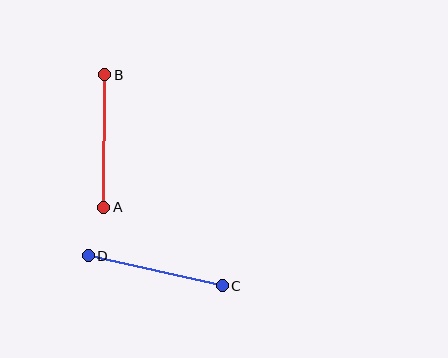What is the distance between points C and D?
The distance is approximately 138 pixels.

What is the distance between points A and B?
The distance is approximately 133 pixels.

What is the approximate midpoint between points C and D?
The midpoint is at approximately (155, 271) pixels.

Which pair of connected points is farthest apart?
Points C and D are farthest apart.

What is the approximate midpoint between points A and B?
The midpoint is at approximately (104, 141) pixels.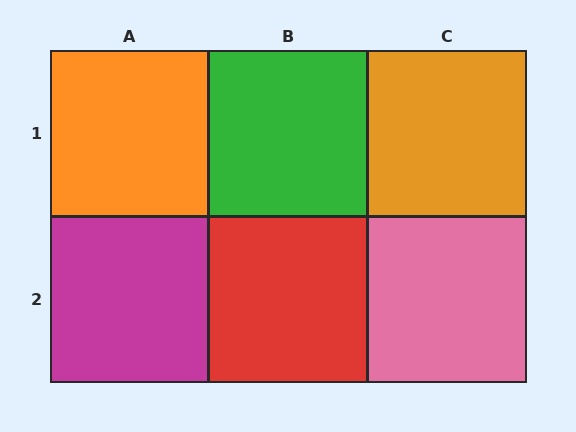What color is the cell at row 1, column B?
Green.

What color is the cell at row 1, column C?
Orange.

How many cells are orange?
2 cells are orange.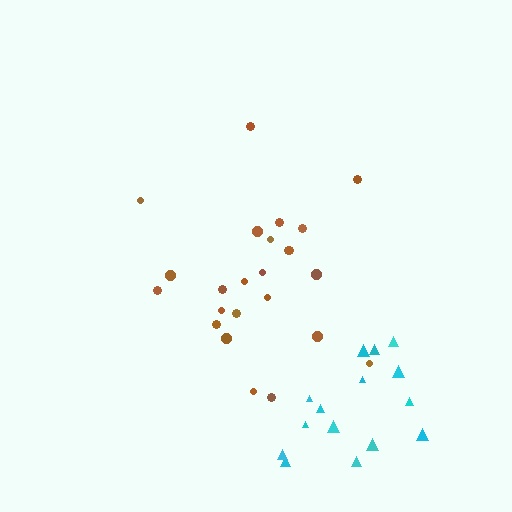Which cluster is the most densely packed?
Cyan.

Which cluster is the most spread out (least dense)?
Brown.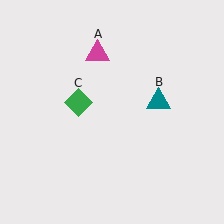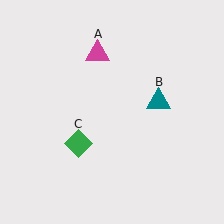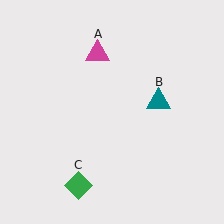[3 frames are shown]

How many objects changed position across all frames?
1 object changed position: green diamond (object C).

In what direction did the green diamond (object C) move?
The green diamond (object C) moved down.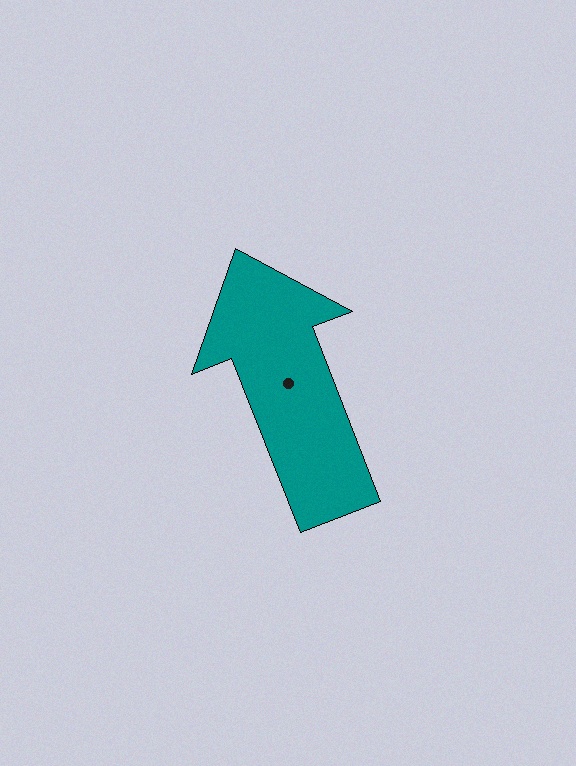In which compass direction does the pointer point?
North.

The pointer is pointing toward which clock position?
Roughly 11 o'clock.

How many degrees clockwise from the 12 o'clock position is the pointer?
Approximately 339 degrees.